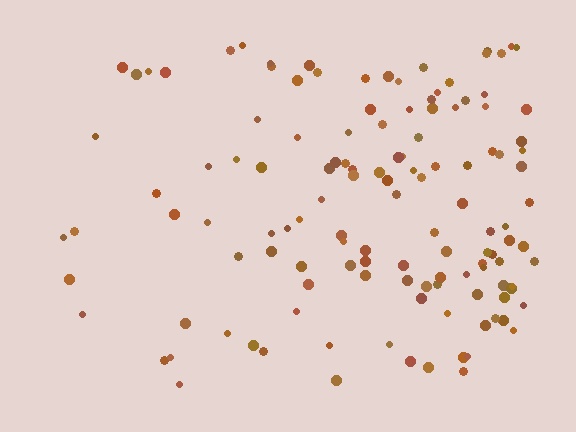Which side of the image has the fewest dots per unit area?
The left.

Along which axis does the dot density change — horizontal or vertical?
Horizontal.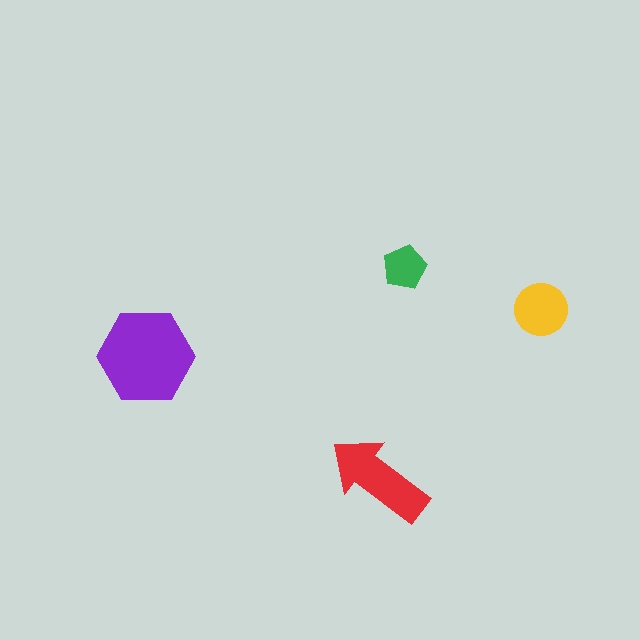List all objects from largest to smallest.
The purple hexagon, the red arrow, the yellow circle, the green pentagon.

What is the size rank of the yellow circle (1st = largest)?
3rd.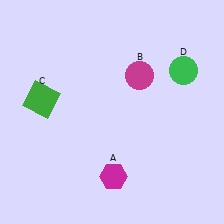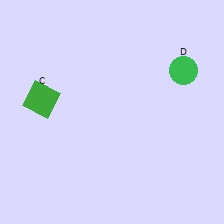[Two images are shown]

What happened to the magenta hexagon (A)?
The magenta hexagon (A) was removed in Image 2. It was in the bottom-right area of Image 1.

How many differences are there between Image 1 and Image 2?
There are 2 differences between the two images.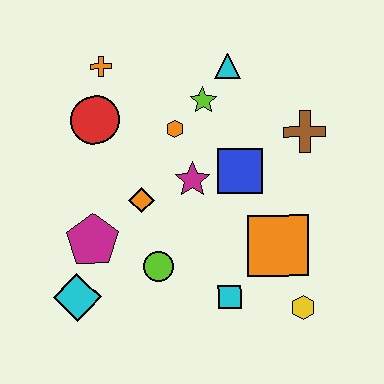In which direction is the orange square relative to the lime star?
The orange square is below the lime star.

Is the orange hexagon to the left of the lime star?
Yes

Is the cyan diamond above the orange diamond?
No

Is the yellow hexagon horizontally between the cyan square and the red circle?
No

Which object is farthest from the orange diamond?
The yellow hexagon is farthest from the orange diamond.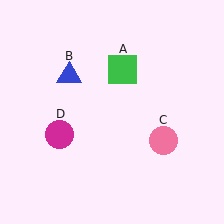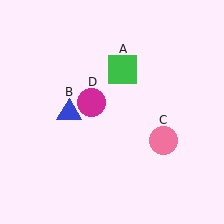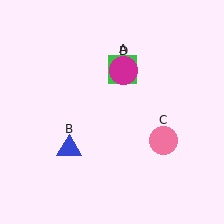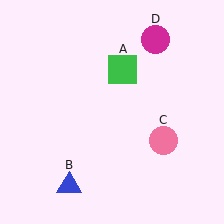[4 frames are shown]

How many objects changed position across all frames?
2 objects changed position: blue triangle (object B), magenta circle (object D).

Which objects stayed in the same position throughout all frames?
Green square (object A) and pink circle (object C) remained stationary.